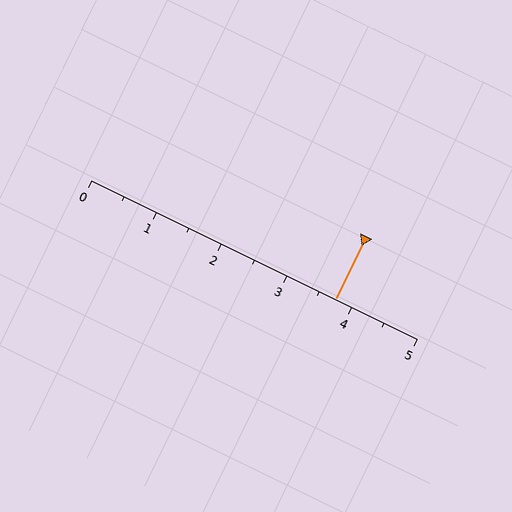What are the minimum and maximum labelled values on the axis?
The axis runs from 0 to 5.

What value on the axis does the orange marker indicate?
The marker indicates approximately 3.8.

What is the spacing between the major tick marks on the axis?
The major ticks are spaced 1 apart.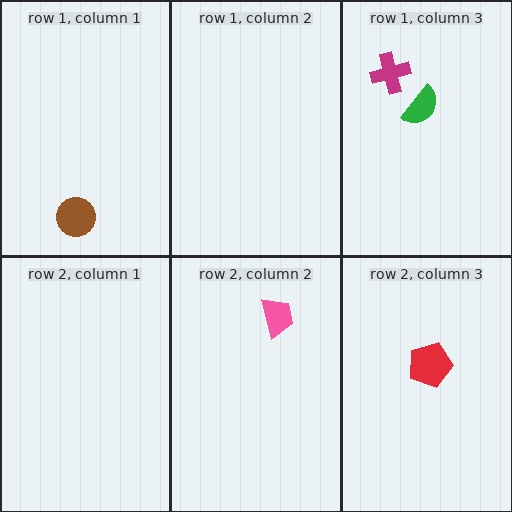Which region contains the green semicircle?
The row 1, column 3 region.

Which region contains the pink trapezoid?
The row 2, column 2 region.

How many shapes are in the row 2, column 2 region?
1.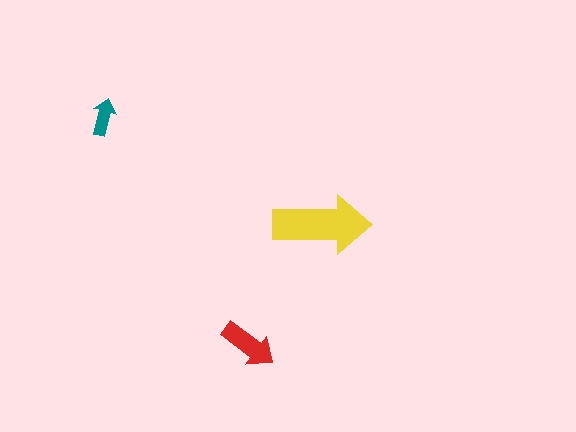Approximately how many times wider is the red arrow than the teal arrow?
About 1.5 times wider.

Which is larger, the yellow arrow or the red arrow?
The yellow one.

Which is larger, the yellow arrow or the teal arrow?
The yellow one.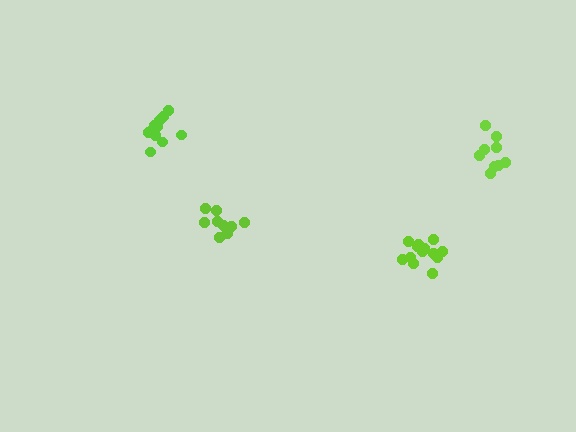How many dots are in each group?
Group 1: 9 dots, Group 2: 14 dots, Group 3: 9 dots, Group 4: 12 dots (44 total).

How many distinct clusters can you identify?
There are 4 distinct clusters.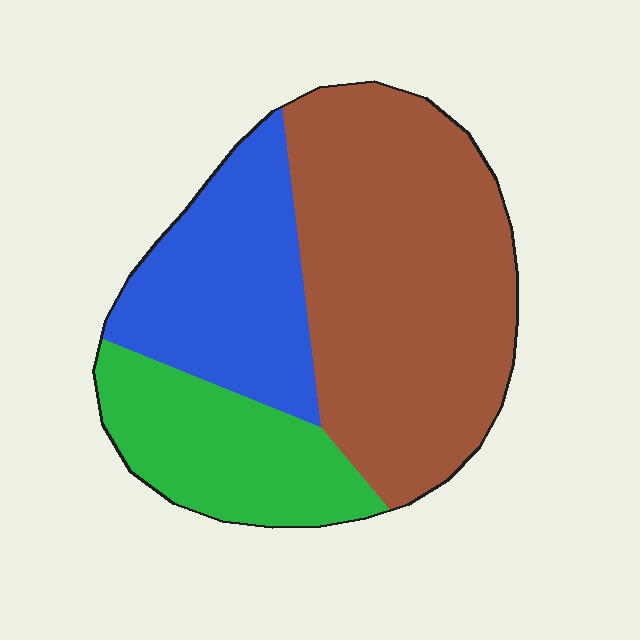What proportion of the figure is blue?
Blue takes up about one quarter (1/4) of the figure.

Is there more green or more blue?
Blue.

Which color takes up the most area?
Brown, at roughly 55%.